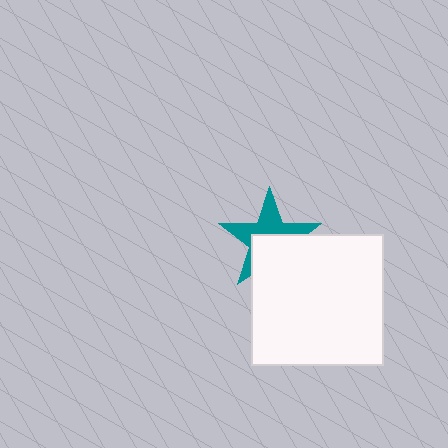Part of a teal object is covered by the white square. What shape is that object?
It is a star.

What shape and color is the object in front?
The object in front is a white square.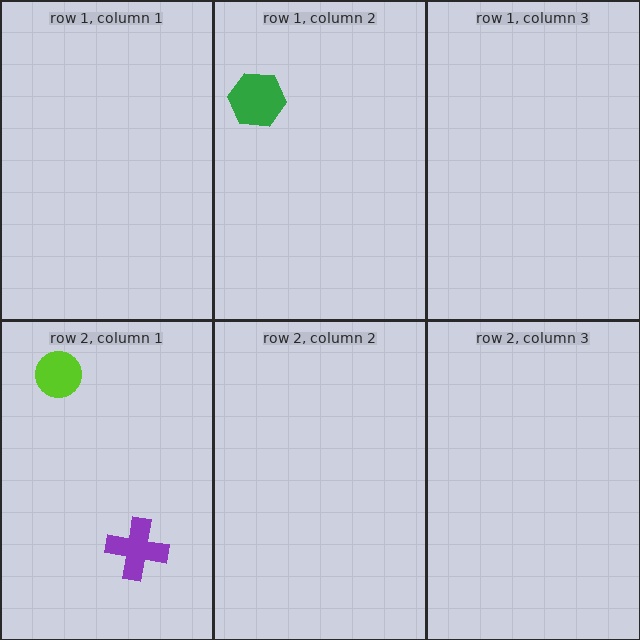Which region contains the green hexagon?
The row 1, column 2 region.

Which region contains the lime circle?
The row 2, column 1 region.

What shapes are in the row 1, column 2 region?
The green hexagon.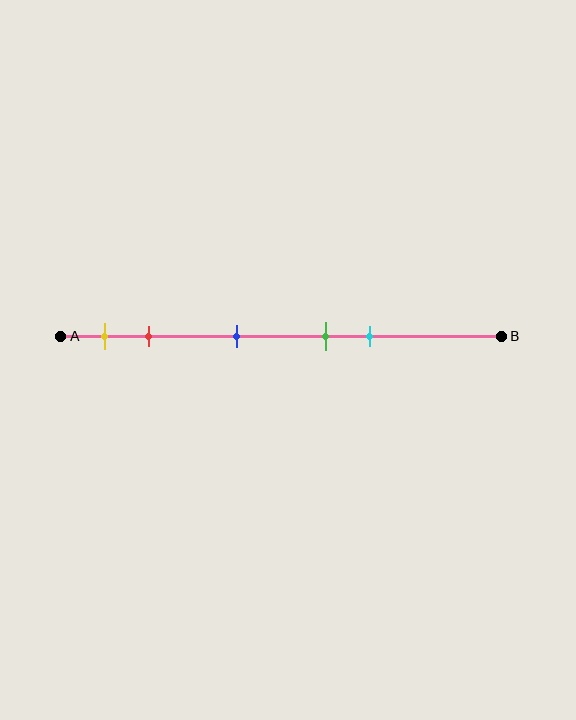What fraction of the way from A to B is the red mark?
The red mark is approximately 20% (0.2) of the way from A to B.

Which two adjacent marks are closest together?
The green and cyan marks are the closest adjacent pair.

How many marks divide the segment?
There are 5 marks dividing the segment.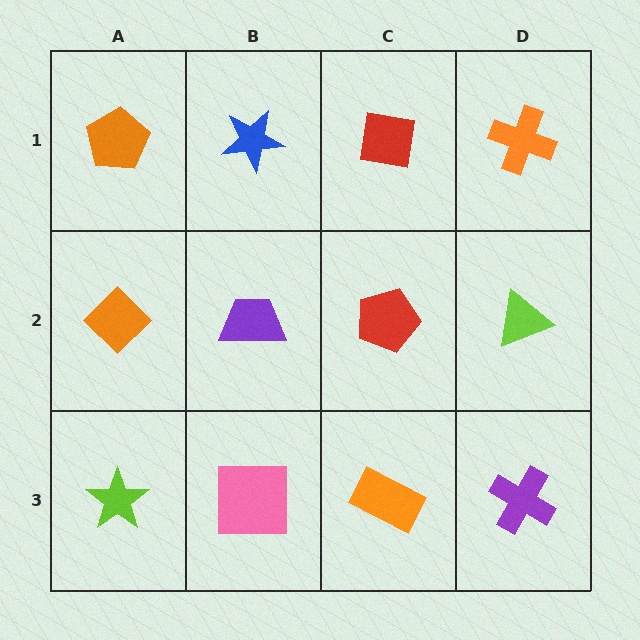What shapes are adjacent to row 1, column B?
A purple trapezoid (row 2, column B), an orange pentagon (row 1, column A), a red square (row 1, column C).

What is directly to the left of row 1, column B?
An orange pentagon.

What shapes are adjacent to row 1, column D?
A lime triangle (row 2, column D), a red square (row 1, column C).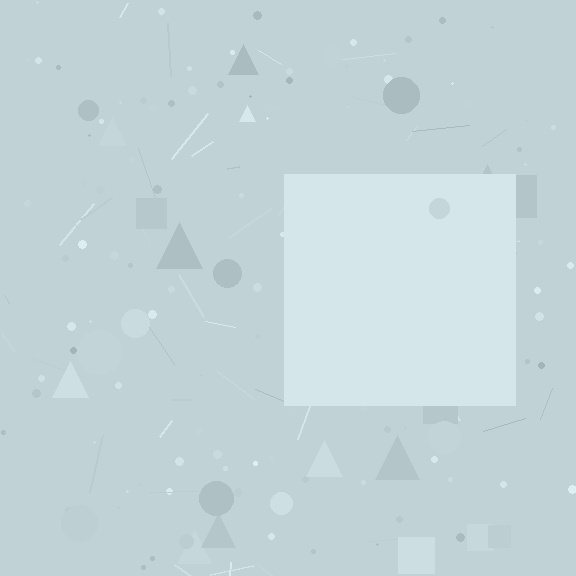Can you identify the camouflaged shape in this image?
The camouflaged shape is a square.